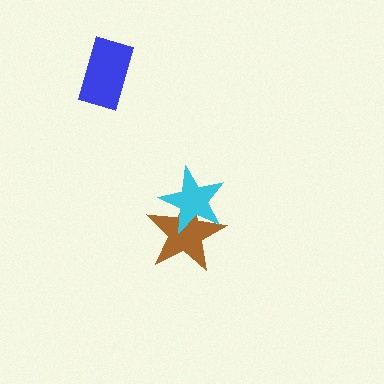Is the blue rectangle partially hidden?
No, no other shape covers it.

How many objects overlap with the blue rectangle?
0 objects overlap with the blue rectangle.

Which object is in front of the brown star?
The cyan star is in front of the brown star.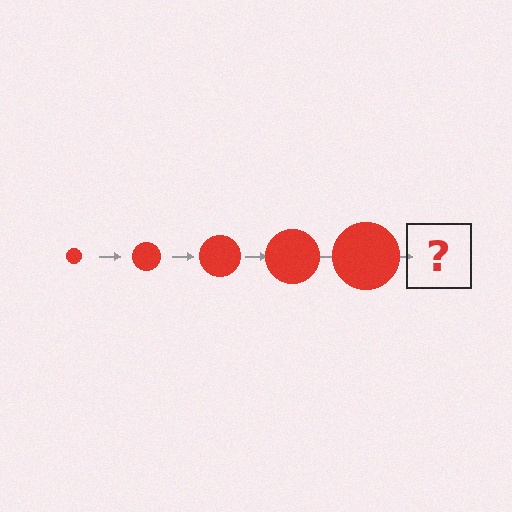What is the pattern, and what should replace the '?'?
The pattern is that the circle gets progressively larger each step. The '?' should be a red circle, larger than the previous one.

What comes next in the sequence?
The next element should be a red circle, larger than the previous one.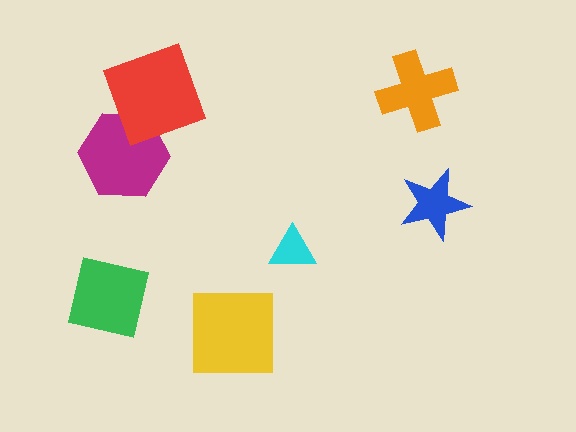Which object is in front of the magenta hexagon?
The red square is in front of the magenta hexagon.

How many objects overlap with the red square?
1 object overlaps with the red square.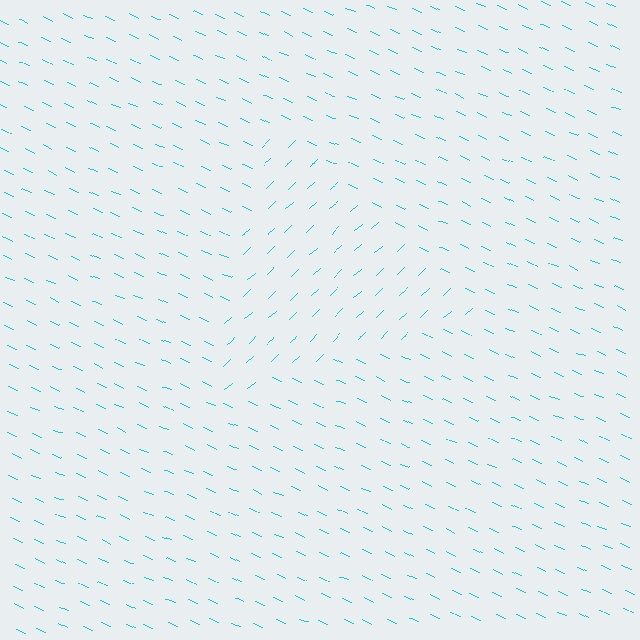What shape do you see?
I see a triangle.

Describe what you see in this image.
The image is filled with small cyan line segments. A triangle region in the image has lines oriented differently from the surrounding lines, creating a visible texture boundary.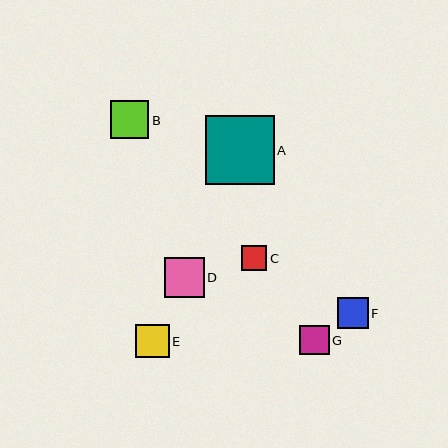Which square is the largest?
Square A is the largest with a size of approximately 69 pixels.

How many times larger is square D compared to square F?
Square D is approximately 1.3 times the size of square F.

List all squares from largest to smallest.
From largest to smallest: A, D, B, E, F, G, C.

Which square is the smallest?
Square C is the smallest with a size of approximately 25 pixels.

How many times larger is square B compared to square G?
Square B is approximately 1.3 times the size of square G.